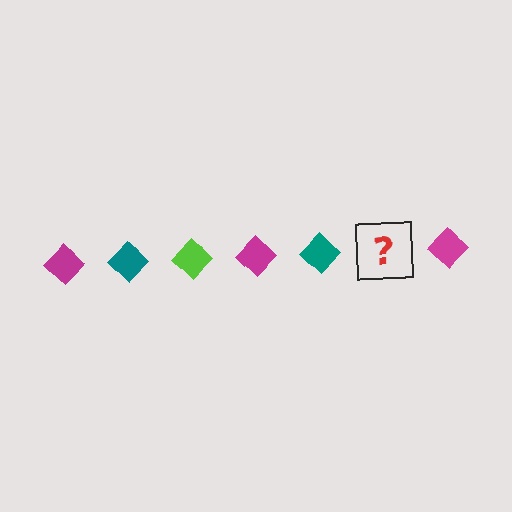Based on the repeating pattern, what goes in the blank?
The blank should be a lime diamond.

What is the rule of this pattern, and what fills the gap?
The rule is that the pattern cycles through magenta, teal, lime diamonds. The gap should be filled with a lime diamond.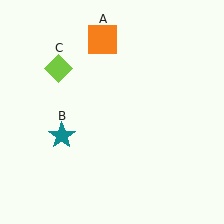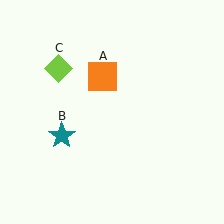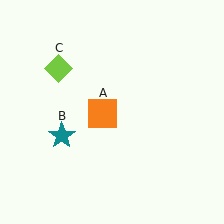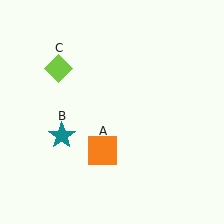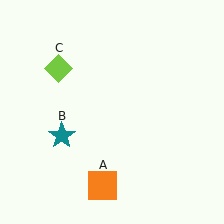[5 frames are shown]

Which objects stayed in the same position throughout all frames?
Teal star (object B) and lime diamond (object C) remained stationary.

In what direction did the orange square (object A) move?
The orange square (object A) moved down.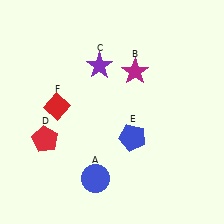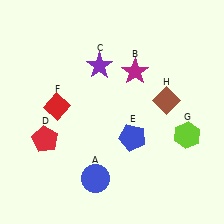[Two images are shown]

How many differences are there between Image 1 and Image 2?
There are 2 differences between the two images.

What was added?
A lime hexagon (G), a brown diamond (H) were added in Image 2.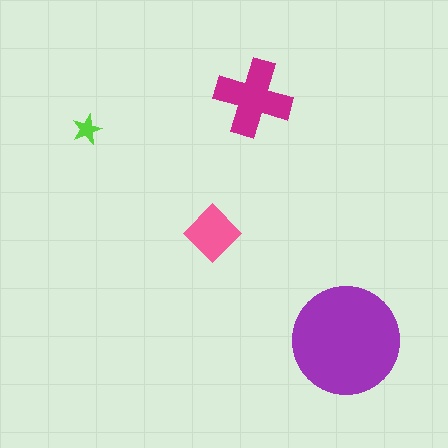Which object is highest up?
The magenta cross is topmost.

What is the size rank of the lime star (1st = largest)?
4th.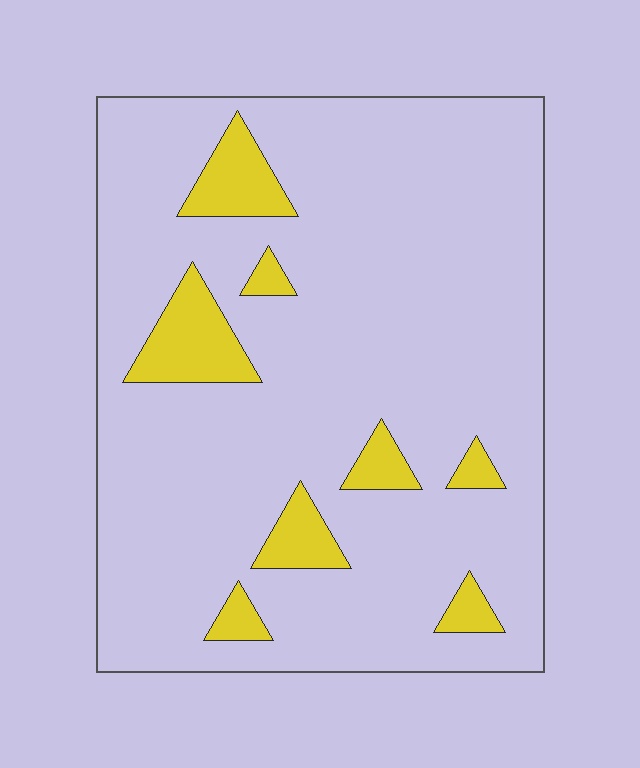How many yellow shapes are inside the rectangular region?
8.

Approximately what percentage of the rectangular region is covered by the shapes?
Approximately 10%.